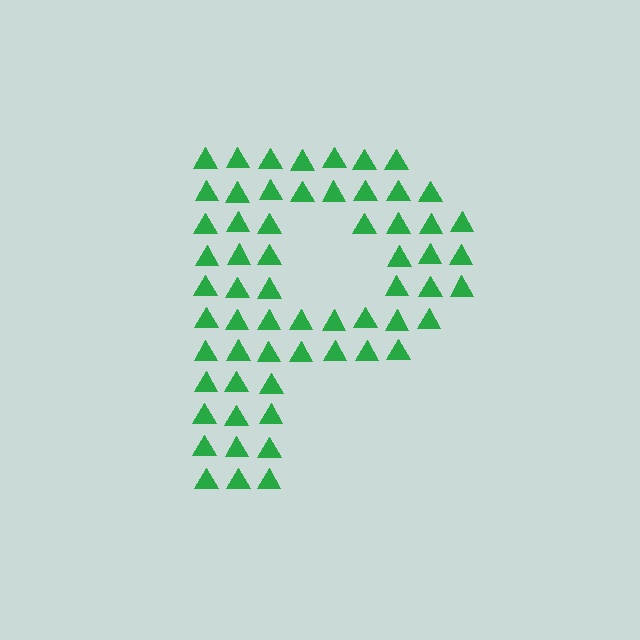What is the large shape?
The large shape is the letter P.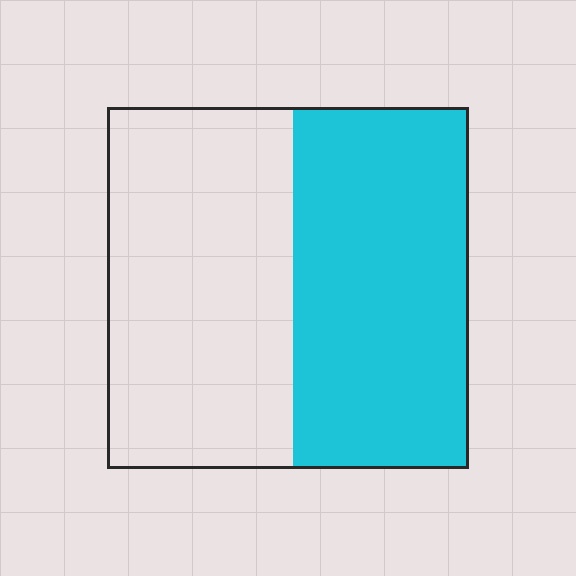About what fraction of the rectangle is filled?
About one half (1/2).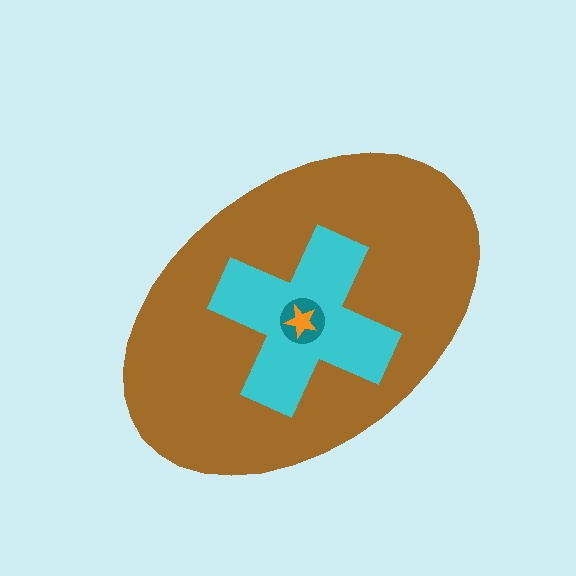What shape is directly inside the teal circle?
The orange star.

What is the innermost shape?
The orange star.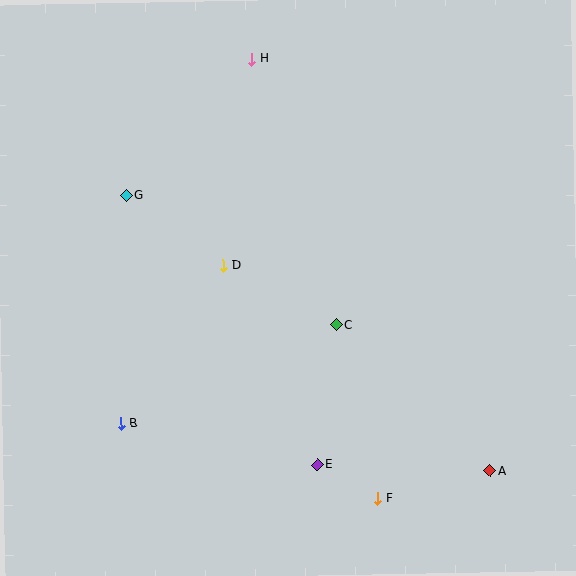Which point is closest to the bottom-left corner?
Point B is closest to the bottom-left corner.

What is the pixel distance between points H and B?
The distance between H and B is 387 pixels.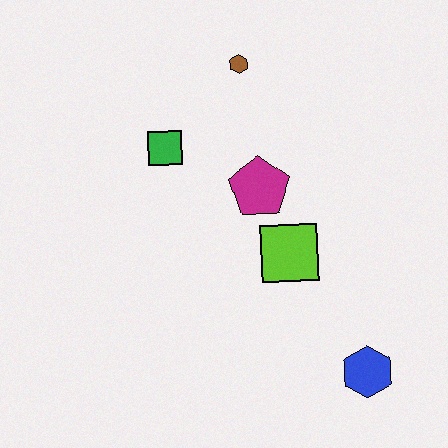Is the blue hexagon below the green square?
Yes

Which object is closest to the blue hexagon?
The lime square is closest to the blue hexagon.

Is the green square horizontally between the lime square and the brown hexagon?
No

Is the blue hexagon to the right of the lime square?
Yes